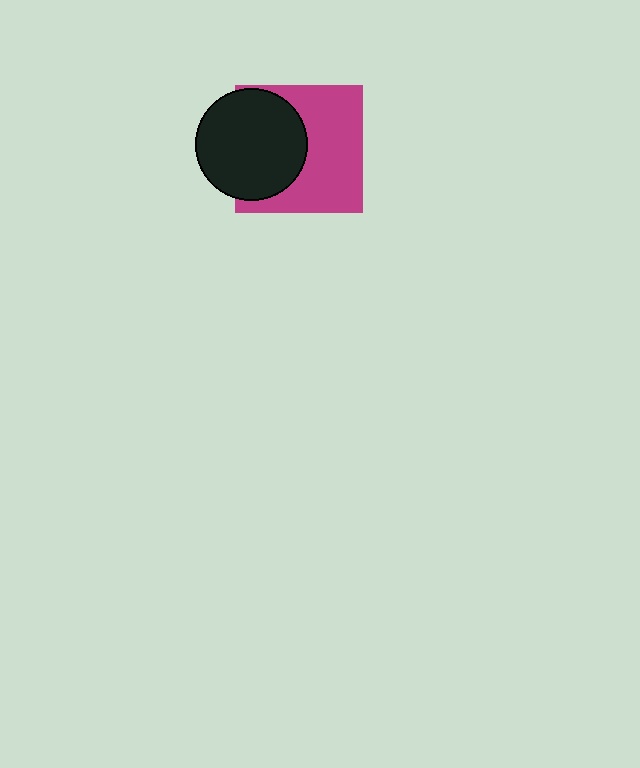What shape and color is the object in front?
The object in front is a black circle.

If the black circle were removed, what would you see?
You would see the complete magenta square.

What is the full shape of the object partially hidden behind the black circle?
The partially hidden object is a magenta square.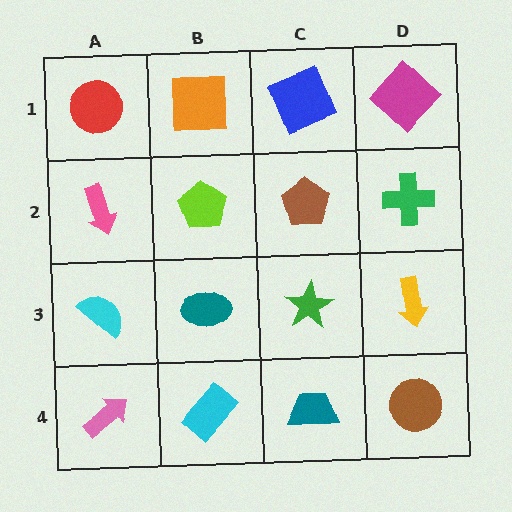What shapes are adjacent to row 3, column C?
A brown pentagon (row 2, column C), a teal trapezoid (row 4, column C), a teal ellipse (row 3, column B), a yellow arrow (row 3, column D).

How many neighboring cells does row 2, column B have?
4.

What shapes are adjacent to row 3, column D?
A green cross (row 2, column D), a brown circle (row 4, column D), a green star (row 3, column C).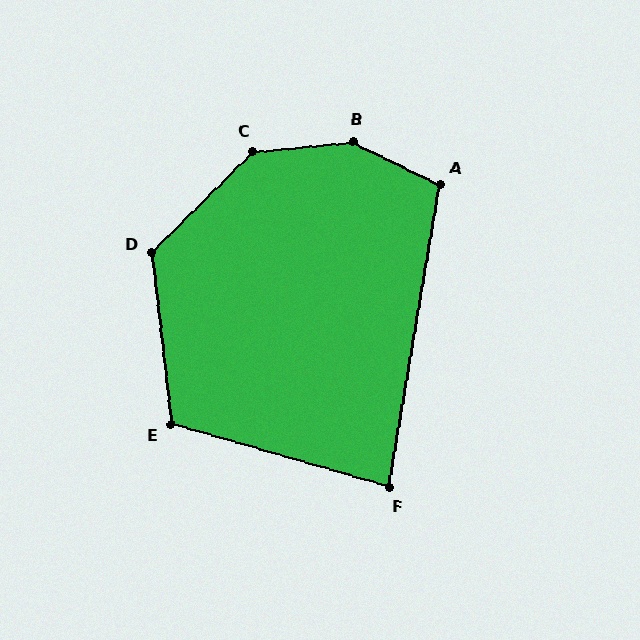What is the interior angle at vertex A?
Approximately 106 degrees (obtuse).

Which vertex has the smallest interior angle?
F, at approximately 83 degrees.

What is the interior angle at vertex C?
Approximately 141 degrees (obtuse).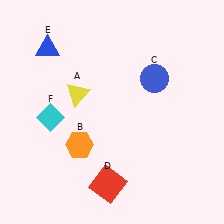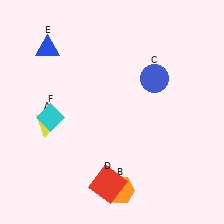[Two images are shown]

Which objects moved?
The objects that moved are: the yellow triangle (A), the orange hexagon (B).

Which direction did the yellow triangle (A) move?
The yellow triangle (A) moved left.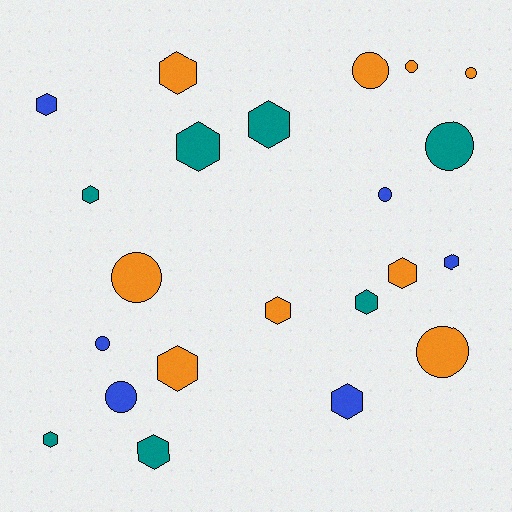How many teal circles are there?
There is 1 teal circle.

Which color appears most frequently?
Orange, with 9 objects.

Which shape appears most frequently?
Hexagon, with 13 objects.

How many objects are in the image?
There are 22 objects.